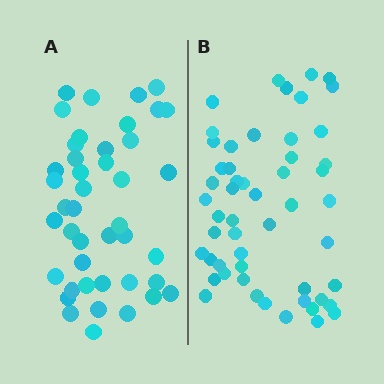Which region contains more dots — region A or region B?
Region B (the right region) has more dots.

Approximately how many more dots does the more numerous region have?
Region B has roughly 10 or so more dots than region A.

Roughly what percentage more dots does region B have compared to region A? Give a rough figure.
About 25% more.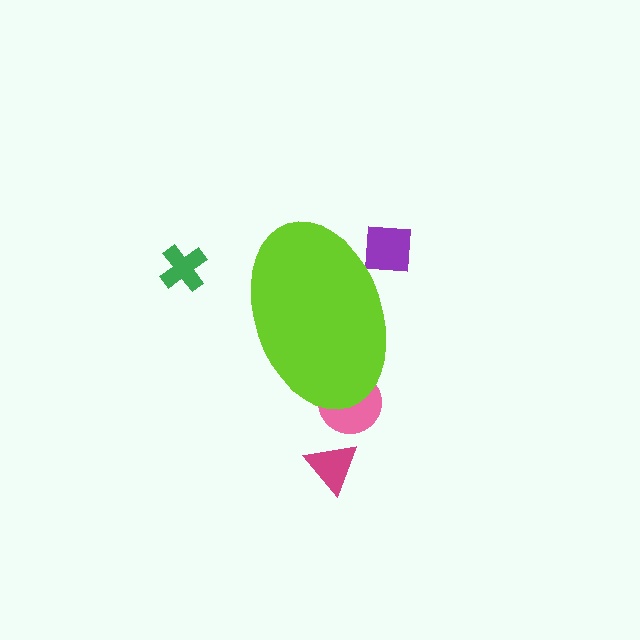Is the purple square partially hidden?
Yes, the purple square is partially hidden behind the lime ellipse.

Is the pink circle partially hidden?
Yes, the pink circle is partially hidden behind the lime ellipse.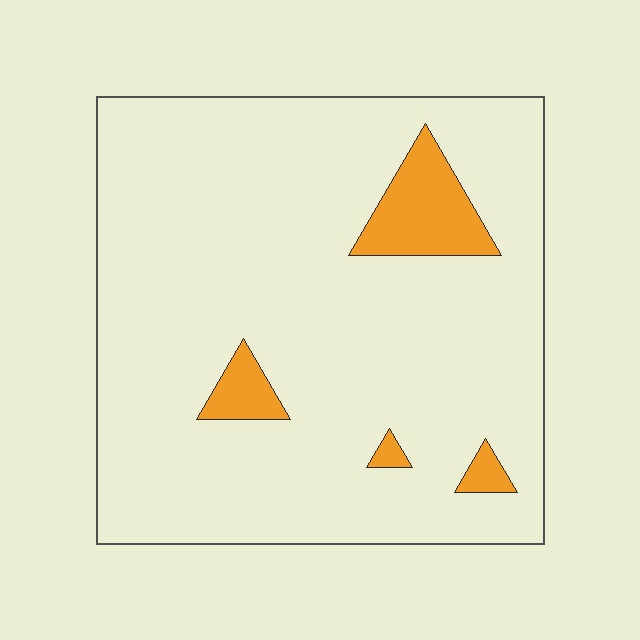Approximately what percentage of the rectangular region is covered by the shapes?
Approximately 10%.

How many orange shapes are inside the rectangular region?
4.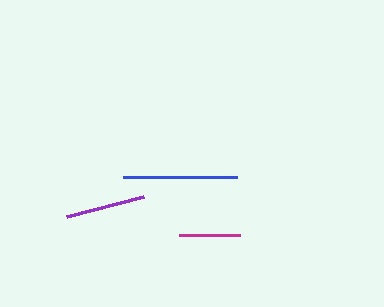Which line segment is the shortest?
The magenta line is the shortest at approximately 62 pixels.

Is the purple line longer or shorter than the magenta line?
The purple line is longer than the magenta line.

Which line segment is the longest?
The blue line is the longest at approximately 114 pixels.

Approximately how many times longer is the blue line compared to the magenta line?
The blue line is approximately 1.9 times the length of the magenta line.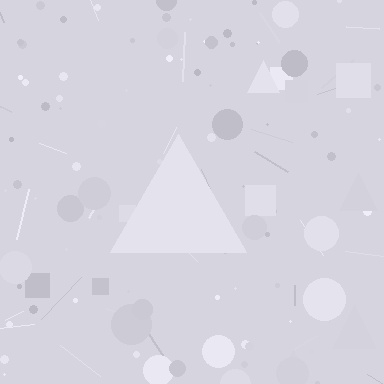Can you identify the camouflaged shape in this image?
The camouflaged shape is a triangle.